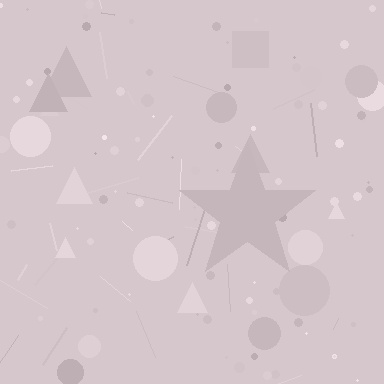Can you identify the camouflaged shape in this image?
The camouflaged shape is a star.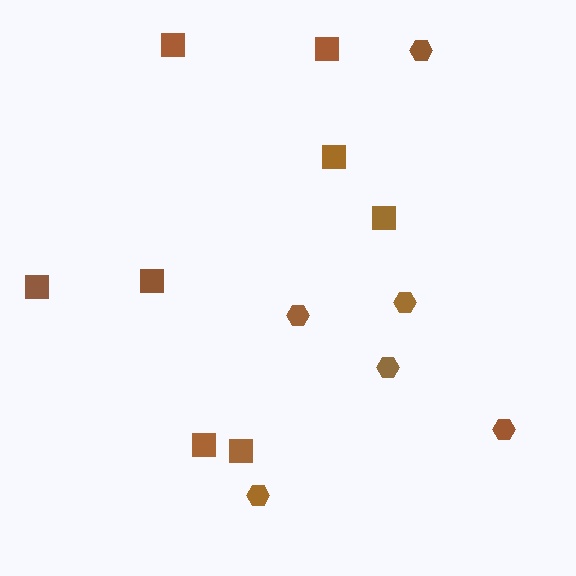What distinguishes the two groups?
There are 2 groups: one group of squares (8) and one group of hexagons (6).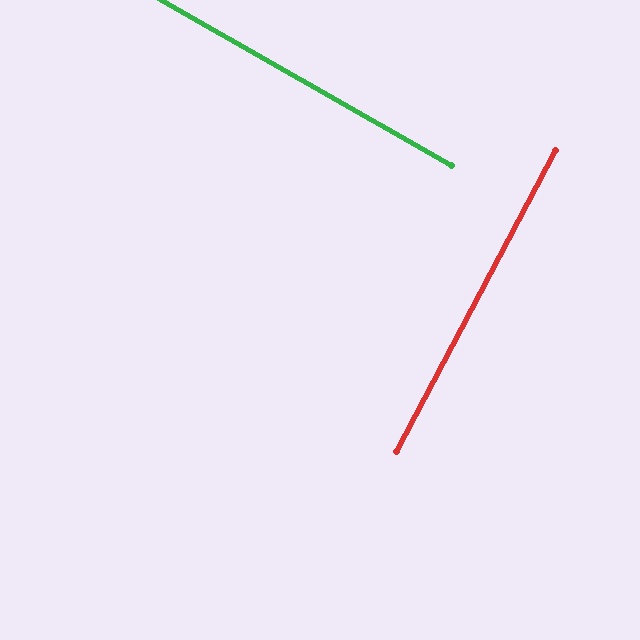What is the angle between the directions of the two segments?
Approximately 88 degrees.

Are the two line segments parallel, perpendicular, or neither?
Perpendicular — they meet at approximately 88°.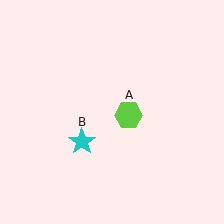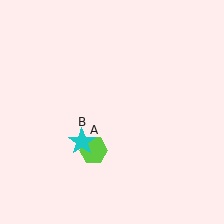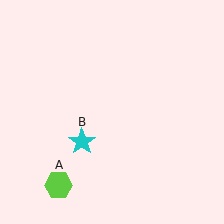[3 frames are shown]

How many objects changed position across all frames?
1 object changed position: lime hexagon (object A).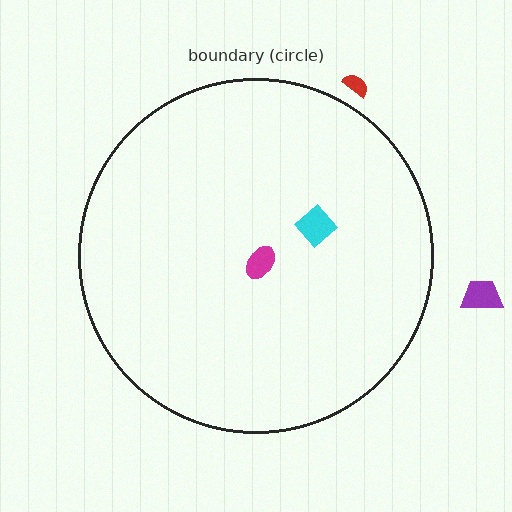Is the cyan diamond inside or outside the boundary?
Inside.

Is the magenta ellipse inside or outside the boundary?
Inside.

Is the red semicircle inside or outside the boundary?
Outside.